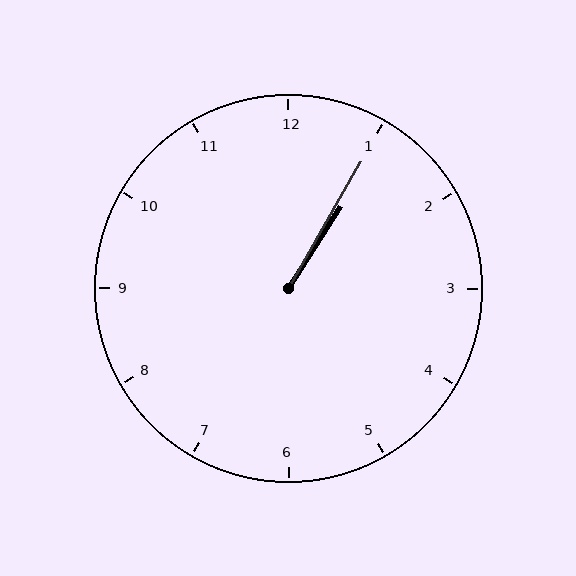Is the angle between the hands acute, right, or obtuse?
It is acute.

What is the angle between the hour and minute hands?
Approximately 2 degrees.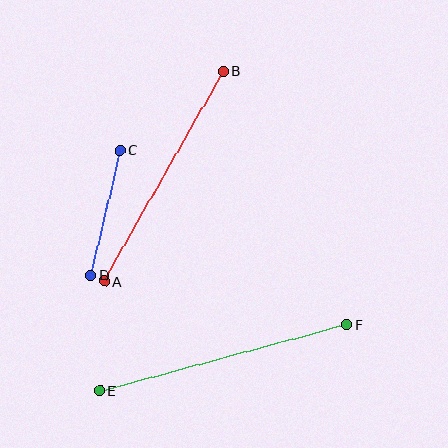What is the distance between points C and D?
The distance is approximately 129 pixels.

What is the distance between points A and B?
The distance is approximately 241 pixels.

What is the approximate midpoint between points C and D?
The midpoint is at approximately (105, 213) pixels.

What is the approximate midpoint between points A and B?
The midpoint is at approximately (164, 176) pixels.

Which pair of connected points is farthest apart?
Points E and F are farthest apart.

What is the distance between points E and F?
The distance is approximately 256 pixels.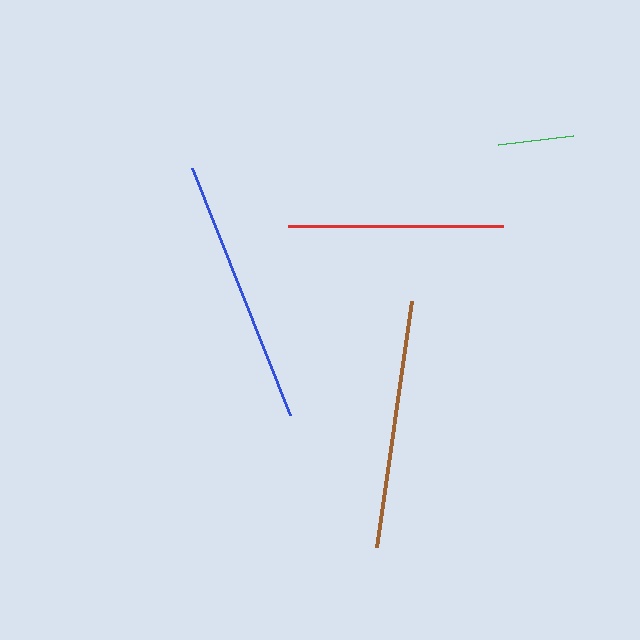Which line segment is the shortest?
The green line is the shortest at approximately 75 pixels.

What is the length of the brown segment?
The brown segment is approximately 248 pixels long.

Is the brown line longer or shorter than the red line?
The brown line is longer than the red line.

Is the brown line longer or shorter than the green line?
The brown line is longer than the green line.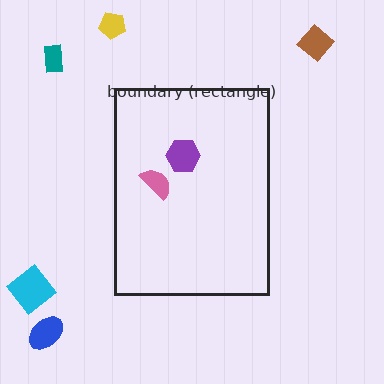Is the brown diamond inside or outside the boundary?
Outside.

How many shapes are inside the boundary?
2 inside, 5 outside.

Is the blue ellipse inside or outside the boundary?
Outside.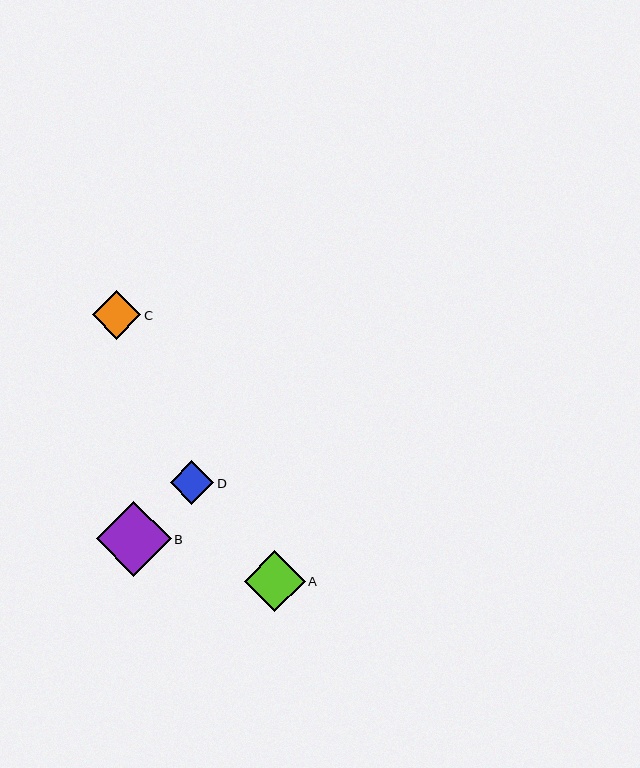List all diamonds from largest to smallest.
From largest to smallest: B, A, C, D.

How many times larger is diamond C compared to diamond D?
Diamond C is approximately 1.1 times the size of diamond D.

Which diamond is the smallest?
Diamond D is the smallest with a size of approximately 44 pixels.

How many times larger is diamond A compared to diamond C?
Diamond A is approximately 1.2 times the size of diamond C.